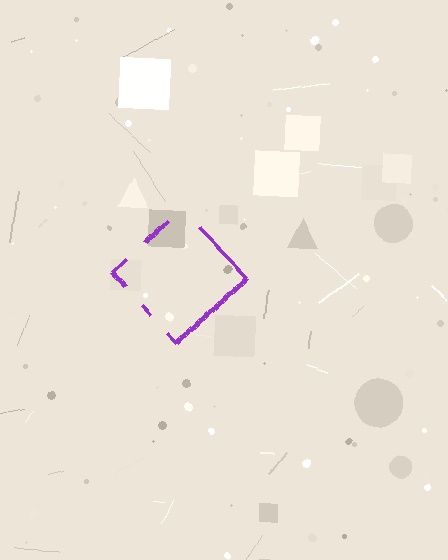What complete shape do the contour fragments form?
The contour fragments form a diamond.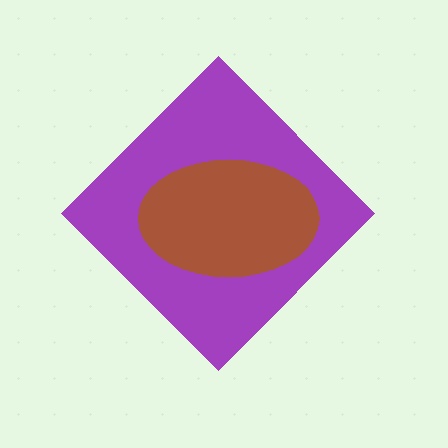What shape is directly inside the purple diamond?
The brown ellipse.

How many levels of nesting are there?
2.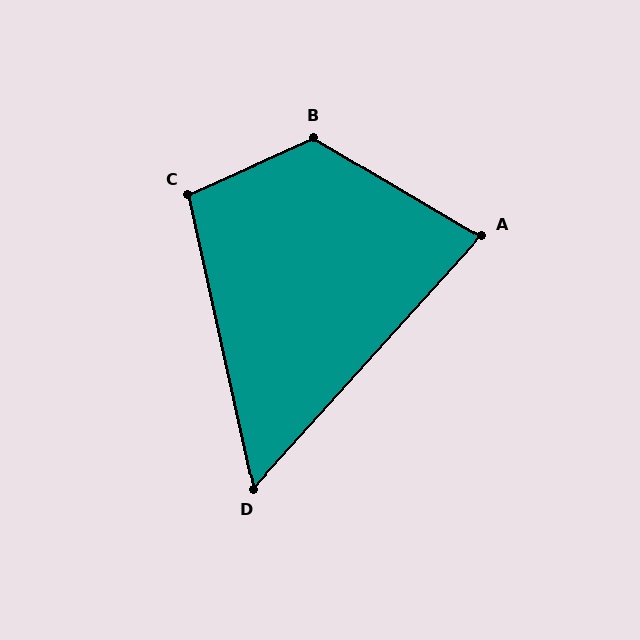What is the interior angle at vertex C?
Approximately 102 degrees (obtuse).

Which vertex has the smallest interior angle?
D, at approximately 55 degrees.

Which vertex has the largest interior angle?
B, at approximately 125 degrees.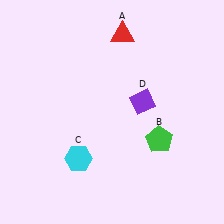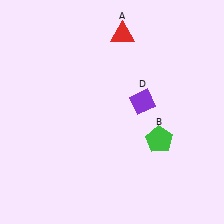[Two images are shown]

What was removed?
The cyan hexagon (C) was removed in Image 2.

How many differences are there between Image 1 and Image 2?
There is 1 difference between the two images.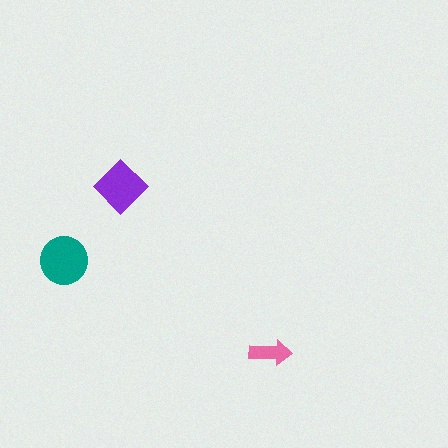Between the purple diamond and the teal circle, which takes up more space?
The teal circle.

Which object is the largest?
The teal circle.